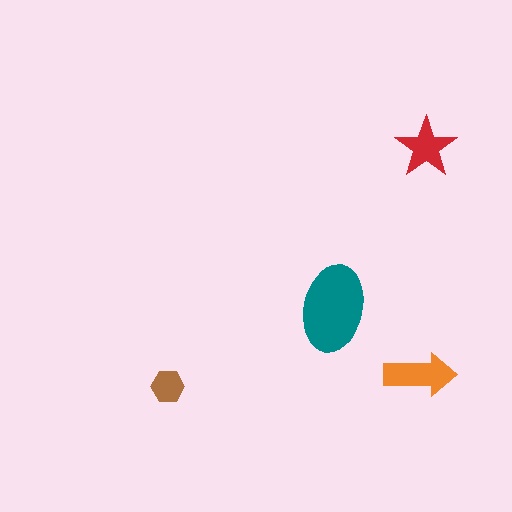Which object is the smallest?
The brown hexagon.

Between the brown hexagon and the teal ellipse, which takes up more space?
The teal ellipse.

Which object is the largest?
The teal ellipse.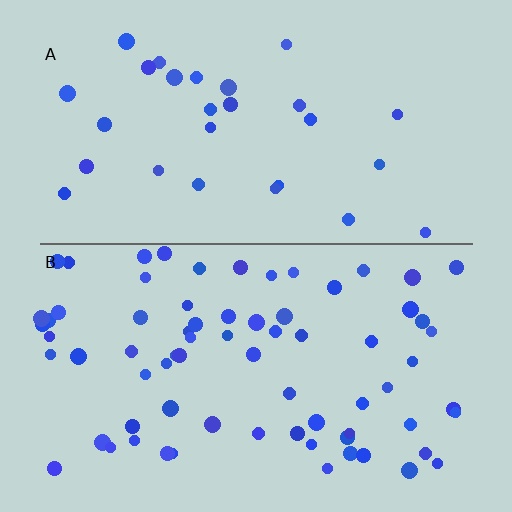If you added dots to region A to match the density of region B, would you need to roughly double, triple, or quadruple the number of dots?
Approximately triple.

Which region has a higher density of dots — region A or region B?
B (the bottom).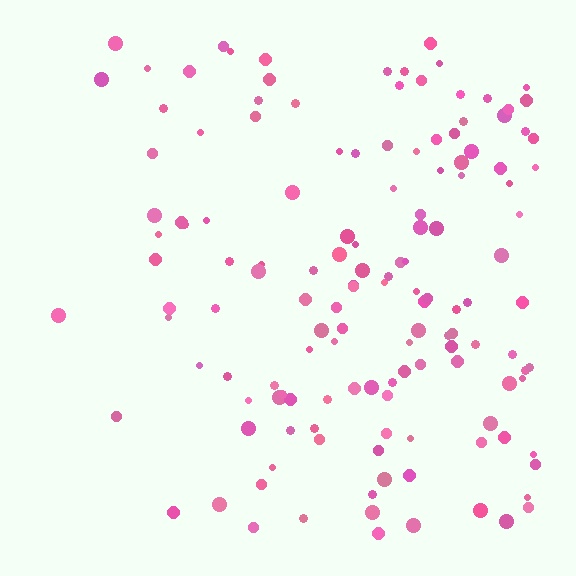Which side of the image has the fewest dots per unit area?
The left.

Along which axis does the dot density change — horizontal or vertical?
Horizontal.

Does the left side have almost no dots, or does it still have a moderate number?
Still a moderate number, just noticeably fewer than the right.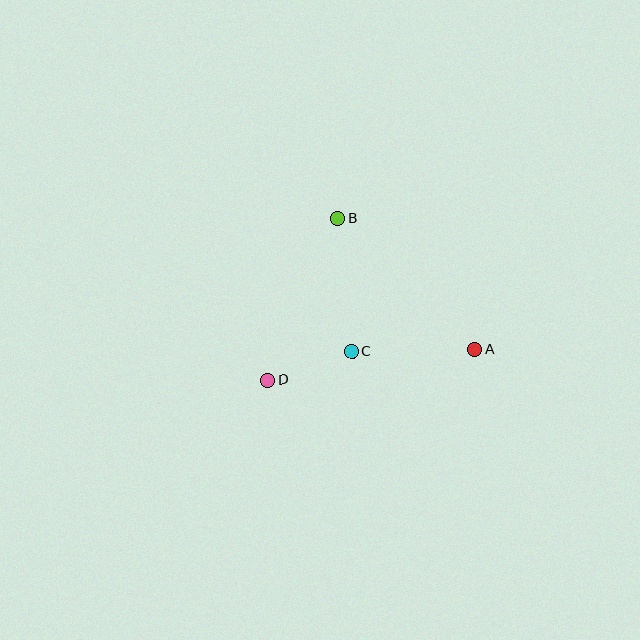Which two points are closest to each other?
Points C and D are closest to each other.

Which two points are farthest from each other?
Points A and D are farthest from each other.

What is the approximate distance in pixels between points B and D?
The distance between B and D is approximately 176 pixels.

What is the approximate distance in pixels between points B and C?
The distance between B and C is approximately 134 pixels.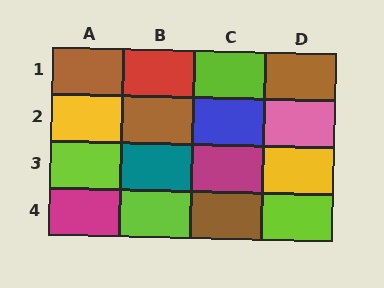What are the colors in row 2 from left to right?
Yellow, brown, blue, pink.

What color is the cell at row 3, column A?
Lime.